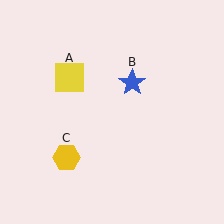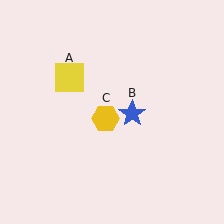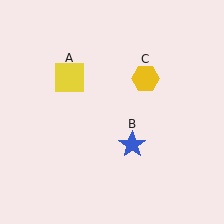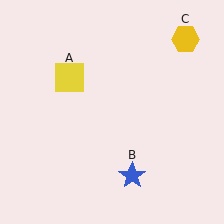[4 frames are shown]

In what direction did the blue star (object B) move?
The blue star (object B) moved down.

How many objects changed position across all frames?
2 objects changed position: blue star (object B), yellow hexagon (object C).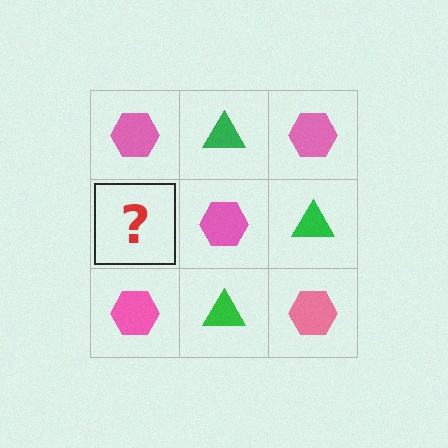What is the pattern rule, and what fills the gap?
The rule is that it alternates pink hexagon and green triangle in a checkerboard pattern. The gap should be filled with a green triangle.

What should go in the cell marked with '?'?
The missing cell should contain a green triangle.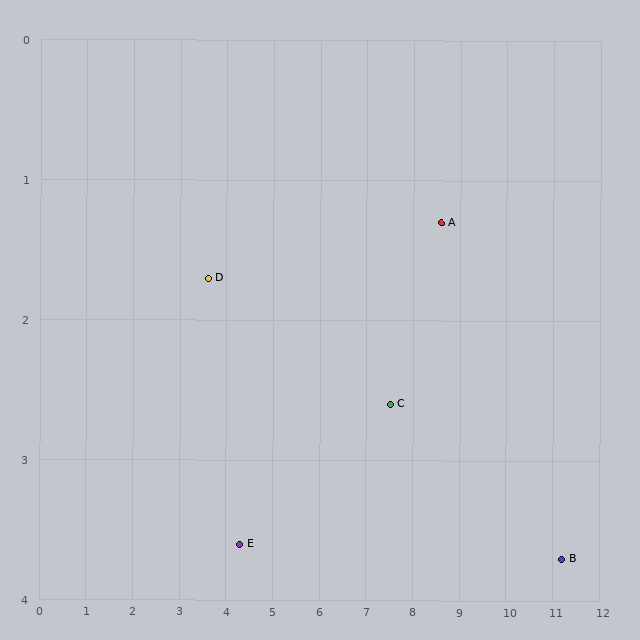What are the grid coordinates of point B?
Point B is at approximately (11.2, 3.7).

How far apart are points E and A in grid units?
Points E and A are about 4.9 grid units apart.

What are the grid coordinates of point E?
Point E is at approximately (4.3, 3.6).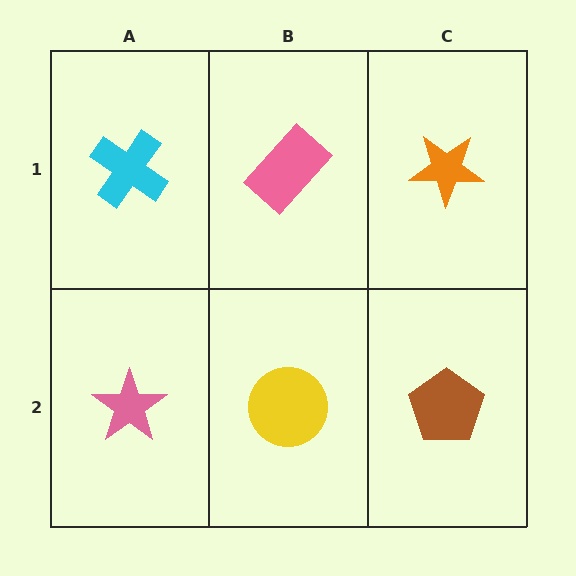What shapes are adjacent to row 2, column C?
An orange star (row 1, column C), a yellow circle (row 2, column B).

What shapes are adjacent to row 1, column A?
A pink star (row 2, column A), a pink rectangle (row 1, column B).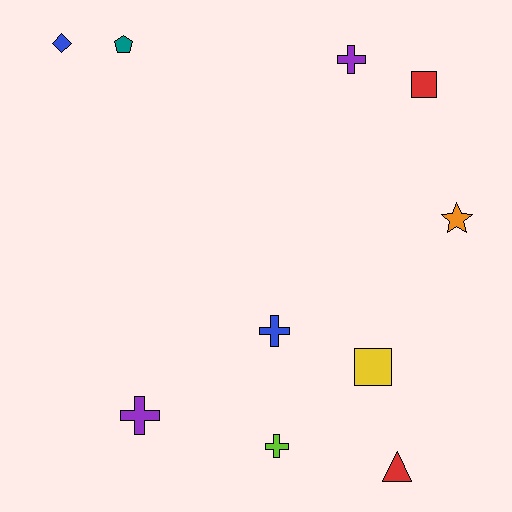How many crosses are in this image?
There are 4 crosses.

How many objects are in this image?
There are 10 objects.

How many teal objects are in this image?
There is 1 teal object.